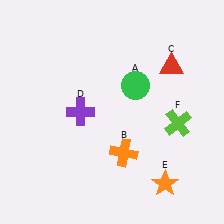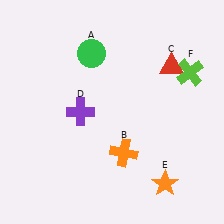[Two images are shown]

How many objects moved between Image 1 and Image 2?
2 objects moved between the two images.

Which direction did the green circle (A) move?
The green circle (A) moved left.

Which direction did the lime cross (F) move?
The lime cross (F) moved up.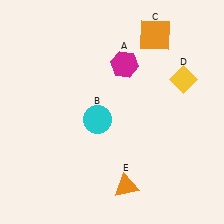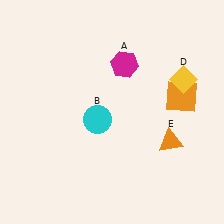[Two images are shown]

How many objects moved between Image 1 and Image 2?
2 objects moved between the two images.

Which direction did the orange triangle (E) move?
The orange triangle (E) moved up.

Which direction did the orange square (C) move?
The orange square (C) moved down.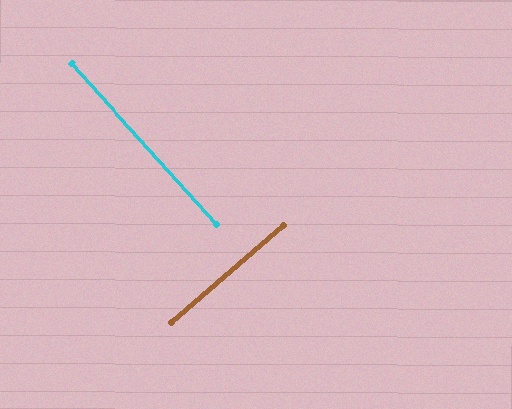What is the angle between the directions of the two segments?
Approximately 89 degrees.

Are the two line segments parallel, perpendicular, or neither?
Perpendicular — they meet at approximately 89°.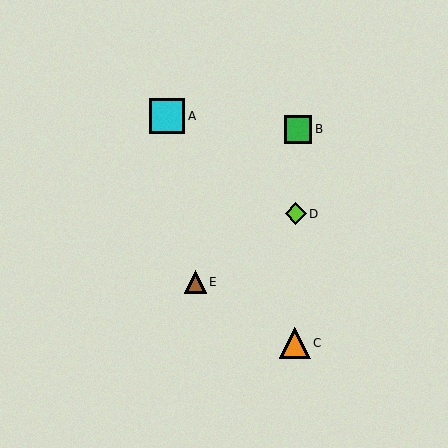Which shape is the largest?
The cyan square (labeled A) is the largest.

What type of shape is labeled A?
Shape A is a cyan square.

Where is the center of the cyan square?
The center of the cyan square is at (167, 116).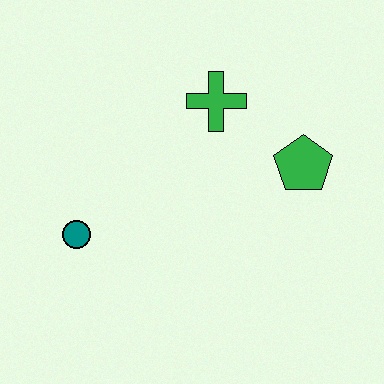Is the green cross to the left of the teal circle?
No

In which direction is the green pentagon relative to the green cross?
The green pentagon is to the right of the green cross.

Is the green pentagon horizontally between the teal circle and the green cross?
No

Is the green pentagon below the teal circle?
No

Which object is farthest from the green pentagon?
The teal circle is farthest from the green pentagon.